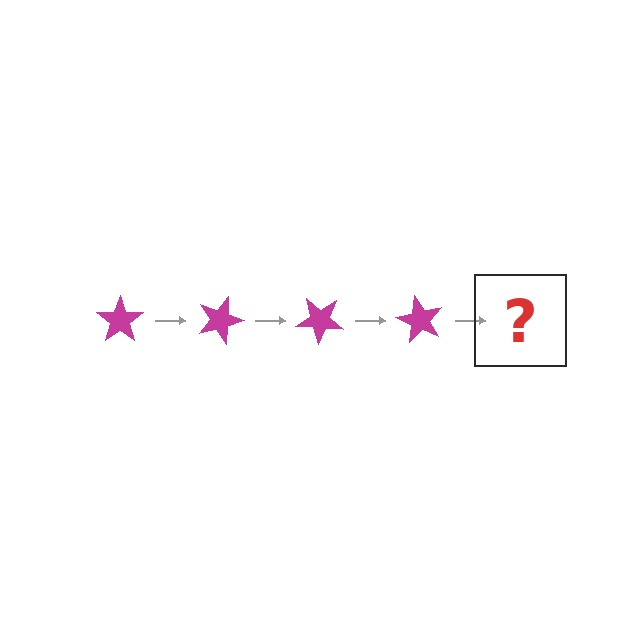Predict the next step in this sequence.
The next step is a magenta star rotated 80 degrees.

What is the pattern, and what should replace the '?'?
The pattern is that the star rotates 20 degrees each step. The '?' should be a magenta star rotated 80 degrees.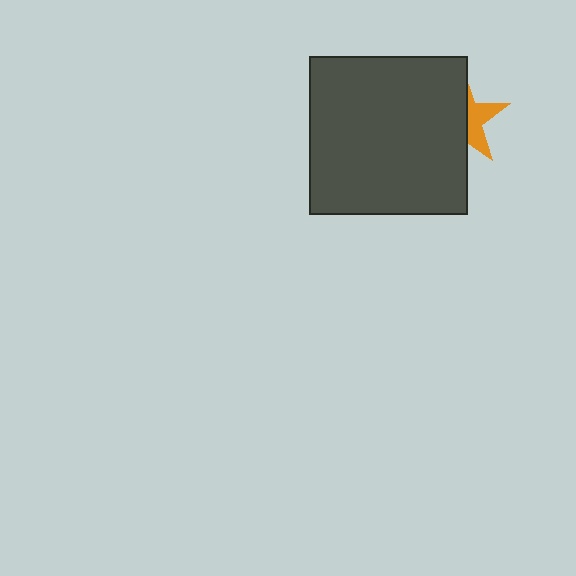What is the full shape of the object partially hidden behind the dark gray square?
The partially hidden object is an orange star.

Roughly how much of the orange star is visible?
A small part of it is visible (roughly 38%).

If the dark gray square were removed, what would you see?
You would see the complete orange star.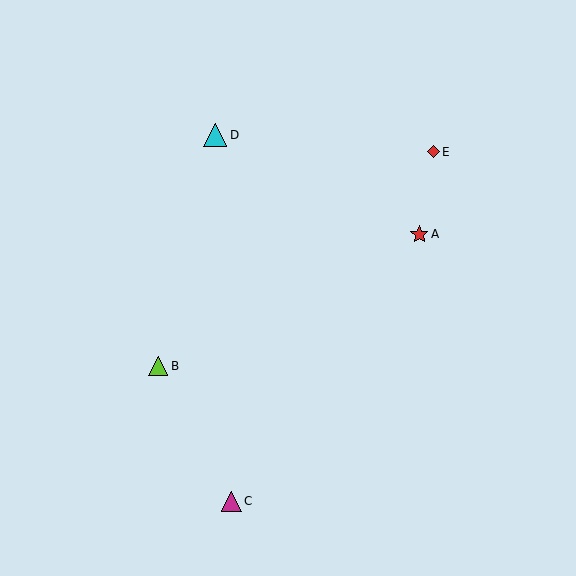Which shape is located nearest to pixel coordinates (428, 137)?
The red diamond (labeled E) at (433, 152) is nearest to that location.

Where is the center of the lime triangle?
The center of the lime triangle is at (158, 366).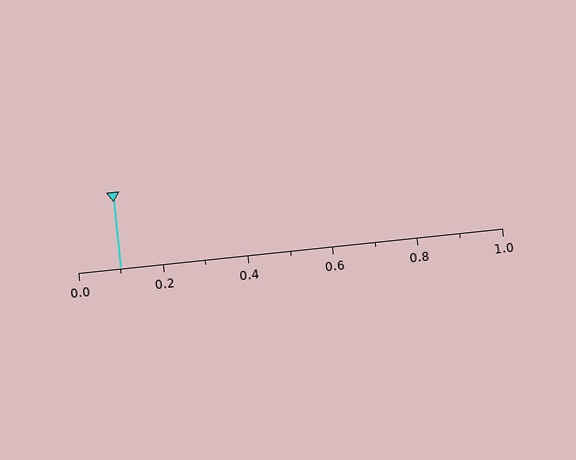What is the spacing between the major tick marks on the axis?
The major ticks are spaced 0.2 apart.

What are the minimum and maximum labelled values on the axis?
The axis runs from 0.0 to 1.0.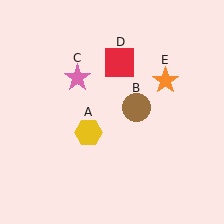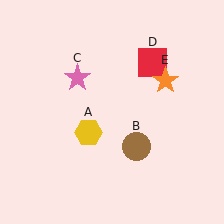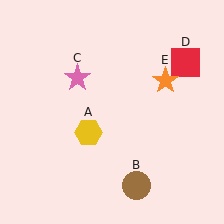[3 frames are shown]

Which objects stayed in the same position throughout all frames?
Yellow hexagon (object A) and pink star (object C) and orange star (object E) remained stationary.